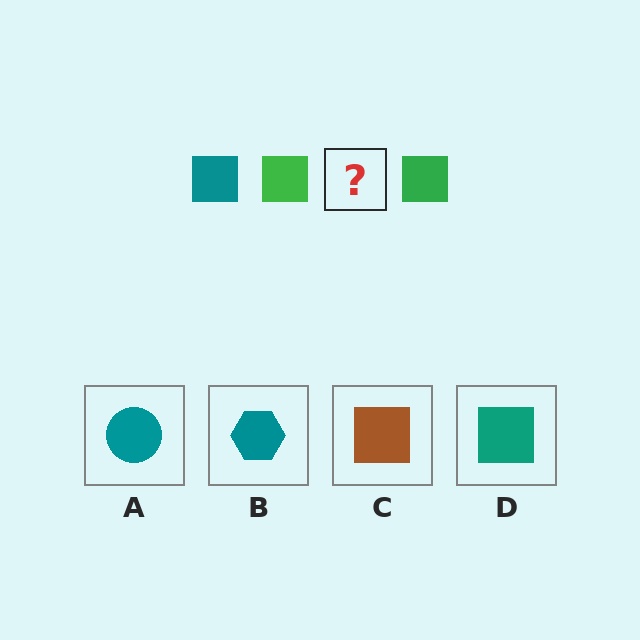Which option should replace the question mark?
Option D.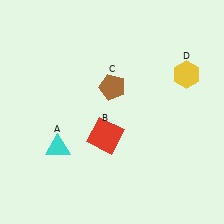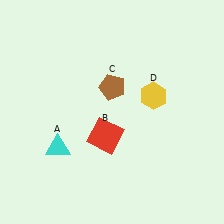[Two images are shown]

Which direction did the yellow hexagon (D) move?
The yellow hexagon (D) moved left.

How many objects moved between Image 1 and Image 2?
1 object moved between the two images.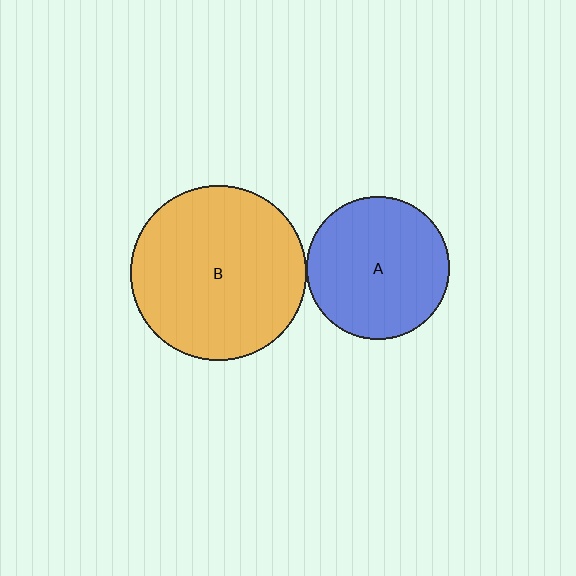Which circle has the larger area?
Circle B (orange).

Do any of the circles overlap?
No, none of the circles overlap.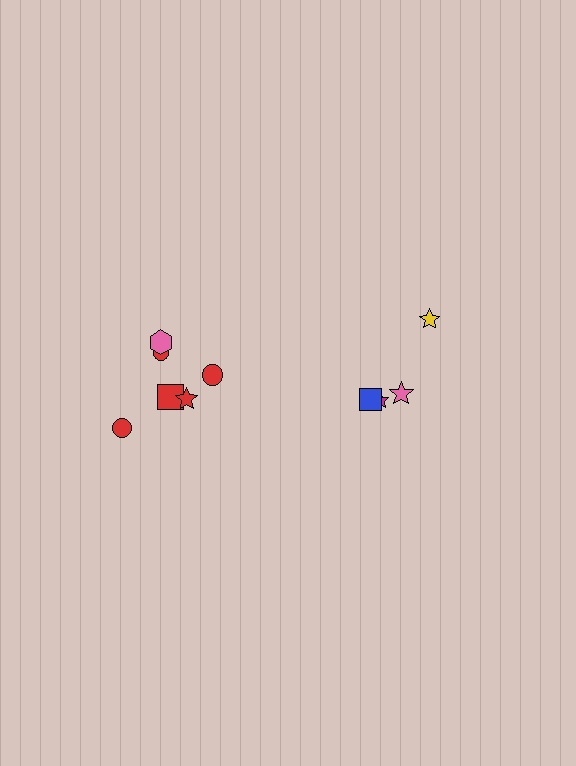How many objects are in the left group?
There are 6 objects.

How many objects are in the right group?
There are 4 objects.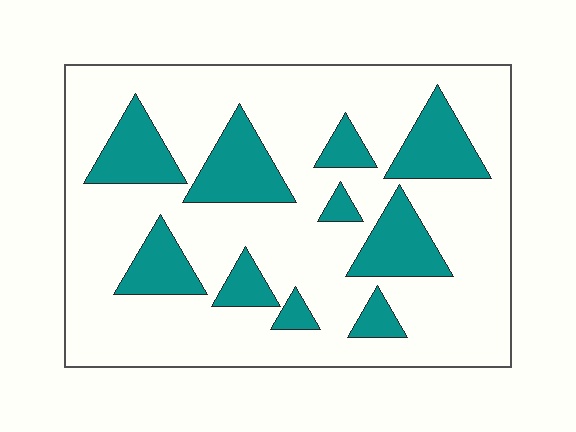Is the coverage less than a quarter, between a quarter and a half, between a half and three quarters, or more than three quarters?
Less than a quarter.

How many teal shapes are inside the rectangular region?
10.